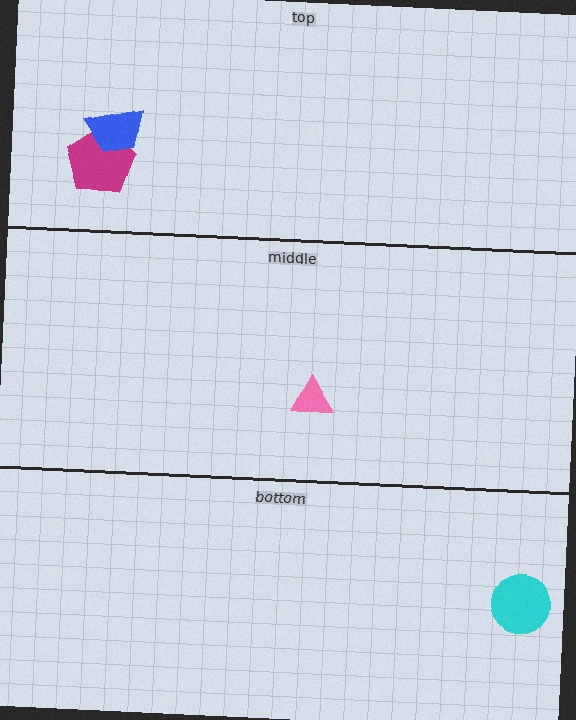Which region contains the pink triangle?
The middle region.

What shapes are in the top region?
The magenta pentagon, the blue trapezoid.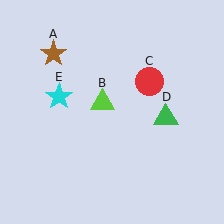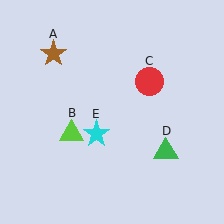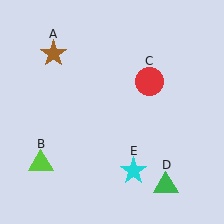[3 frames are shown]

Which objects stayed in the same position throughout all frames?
Brown star (object A) and red circle (object C) remained stationary.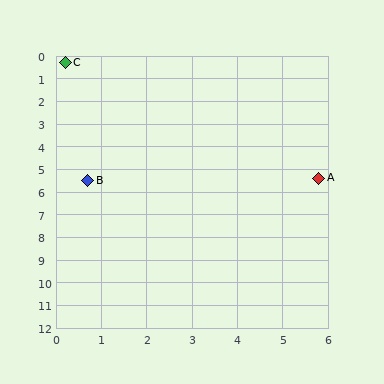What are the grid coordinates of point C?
Point C is at approximately (0.2, 0.3).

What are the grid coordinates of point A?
Point A is at approximately (5.8, 5.4).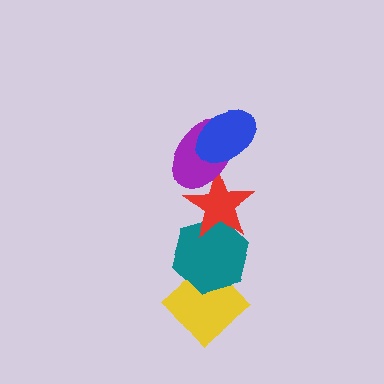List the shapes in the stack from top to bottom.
From top to bottom: the blue ellipse, the purple ellipse, the red star, the teal hexagon, the yellow diamond.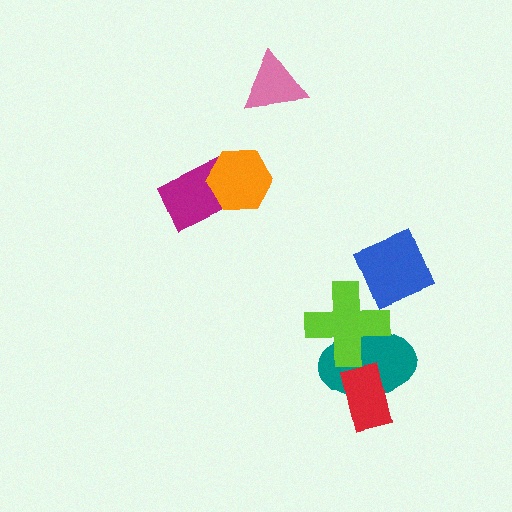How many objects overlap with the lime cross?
2 objects overlap with the lime cross.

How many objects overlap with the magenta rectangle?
1 object overlaps with the magenta rectangle.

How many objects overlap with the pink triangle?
0 objects overlap with the pink triangle.